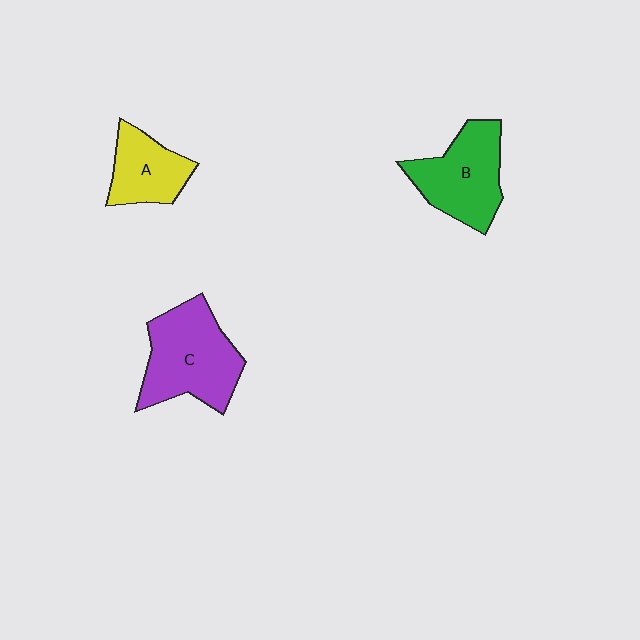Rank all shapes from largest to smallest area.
From largest to smallest: C (purple), B (green), A (yellow).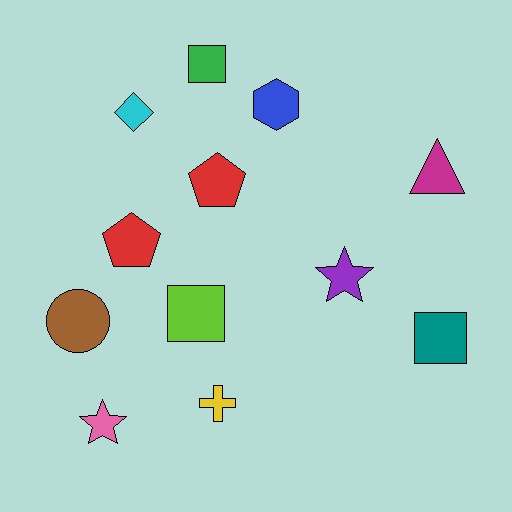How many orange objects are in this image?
There are no orange objects.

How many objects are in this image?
There are 12 objects.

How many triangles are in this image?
There is 1 triangle.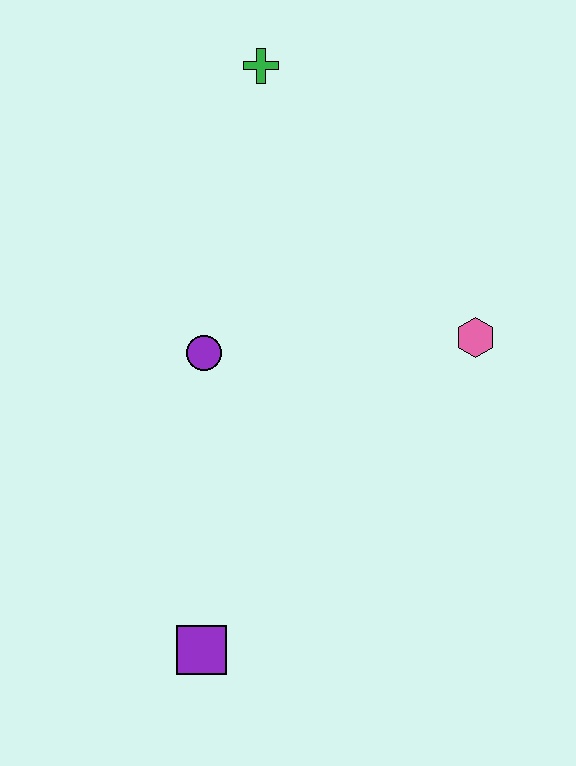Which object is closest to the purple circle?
The pink hexagon is closest to the purple circle.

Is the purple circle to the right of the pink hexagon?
No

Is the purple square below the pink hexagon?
Yes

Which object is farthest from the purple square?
The green cross is farthest from the purple square.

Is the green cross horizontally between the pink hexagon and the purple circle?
Yes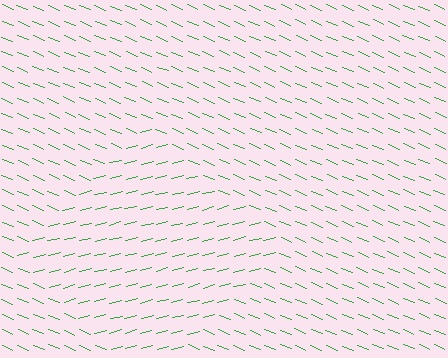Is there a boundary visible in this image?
Yes, there is a texture boundary formed by a change in line orientation.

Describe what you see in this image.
The image is filled with small green line segments. A diamond region in the image has lines oriented differently from the surrounding lines, creating a visible texture boundary.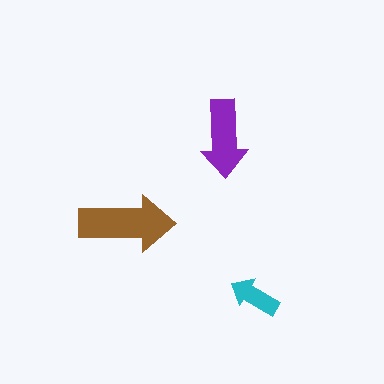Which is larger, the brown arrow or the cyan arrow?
The brown one.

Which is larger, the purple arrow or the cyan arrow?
The purple one.